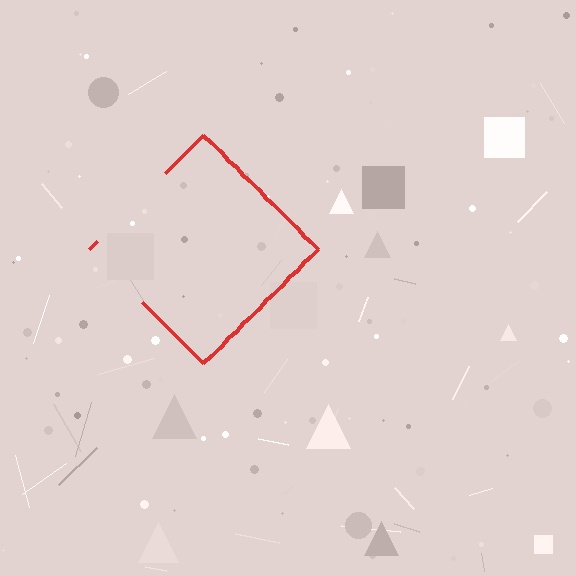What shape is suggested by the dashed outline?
The dashed outline suggests a diamond.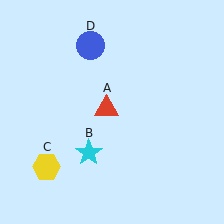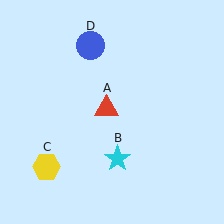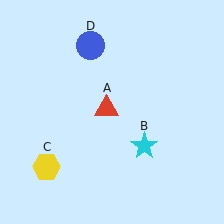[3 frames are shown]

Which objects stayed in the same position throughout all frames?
Red triangle (object A) and yellow hexagon (object C) and blue circle (object D) remained stationary.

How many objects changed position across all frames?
1 object changed position: cyan star (object B).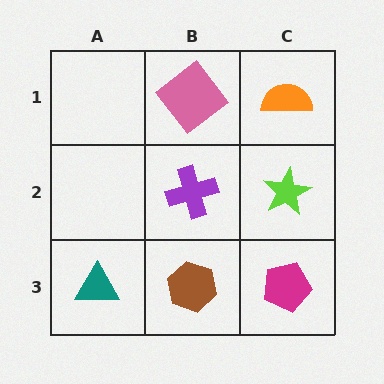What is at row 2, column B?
A purple cross.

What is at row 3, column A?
A teal triangle.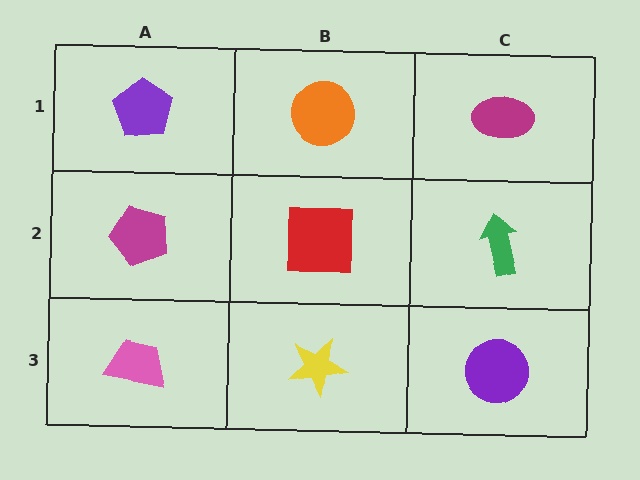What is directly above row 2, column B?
An orange circle.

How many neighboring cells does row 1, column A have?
2.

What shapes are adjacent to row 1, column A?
A magenta pentagon (row 2, column A), an orange circle (row 1, column B).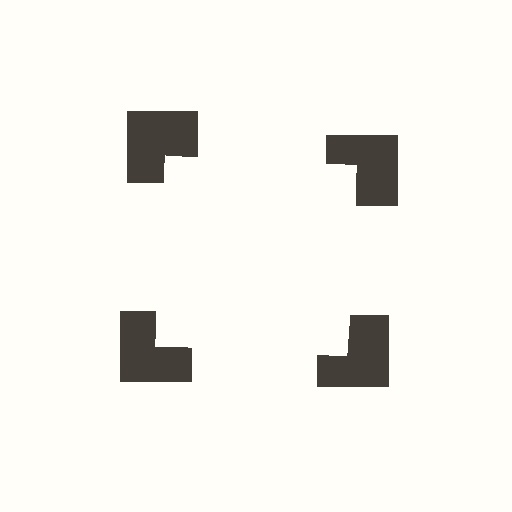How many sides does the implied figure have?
4 sides.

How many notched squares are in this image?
There are 4 — one at each vertex of the illusory square.